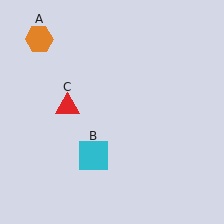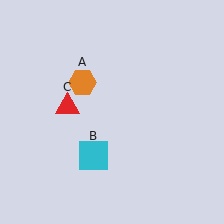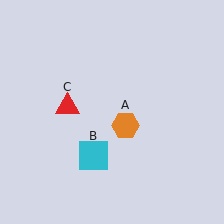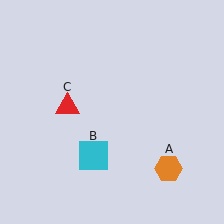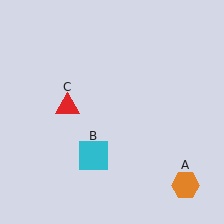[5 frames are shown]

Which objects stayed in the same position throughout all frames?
Cyan square (object B) and red triangle (object C) remained stationary.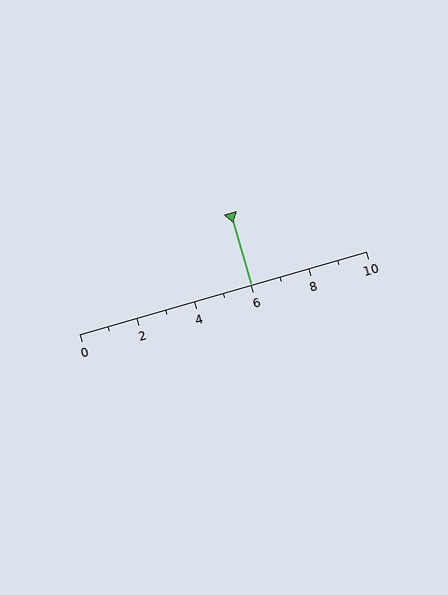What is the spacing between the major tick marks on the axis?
The major ticks are spaced 2 apart.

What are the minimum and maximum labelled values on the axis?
The axis runs from 0 to 10.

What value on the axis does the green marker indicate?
The marker indicates approximately 6.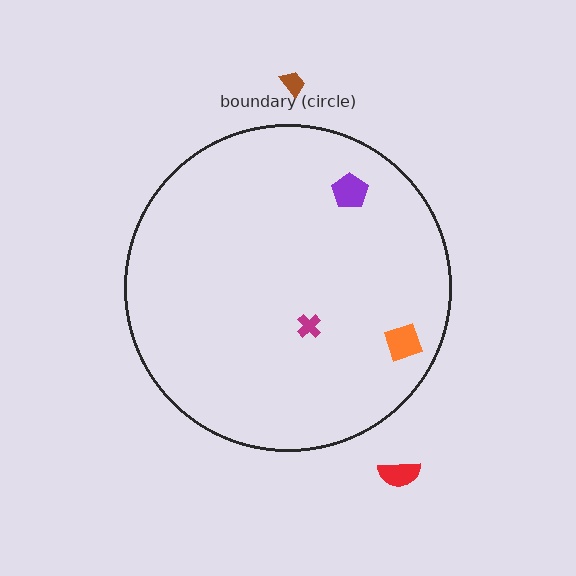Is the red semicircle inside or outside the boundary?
Outside.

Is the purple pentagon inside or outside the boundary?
Inside.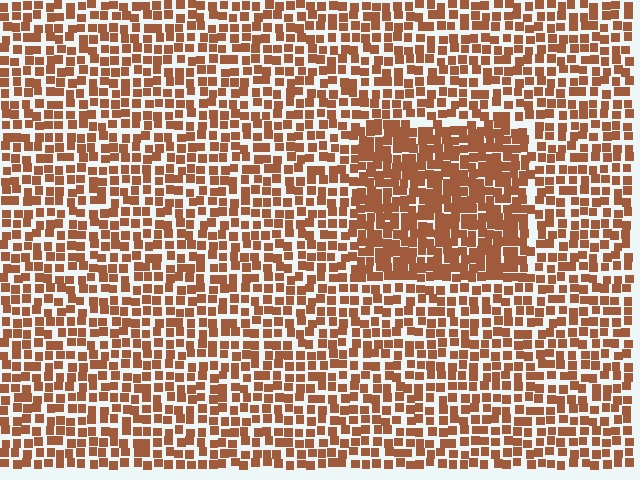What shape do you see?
I see a rectangle.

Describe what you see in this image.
The image contains small brown elements arranged at two different densities. A rectangle-shaped region is visible where the elements are more densely packed than the surrounding area.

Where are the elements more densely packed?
The elements are more densely packed inside the rectangle boundary.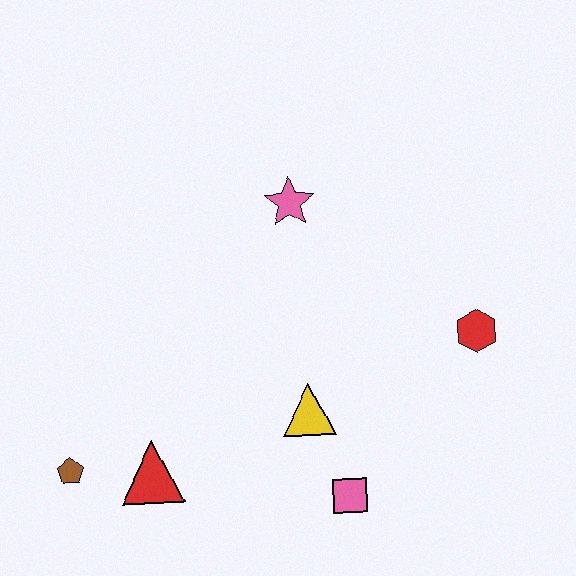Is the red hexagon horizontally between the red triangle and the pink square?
No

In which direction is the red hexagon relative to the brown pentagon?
The red hexagon is to the right of the brown pentagon.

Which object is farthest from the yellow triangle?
The brown pentagon is farthest from the yellow triangle.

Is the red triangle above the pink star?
No